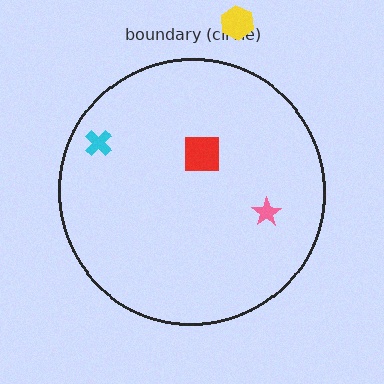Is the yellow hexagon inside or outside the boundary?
Outside.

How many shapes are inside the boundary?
3 inside, 1 outside.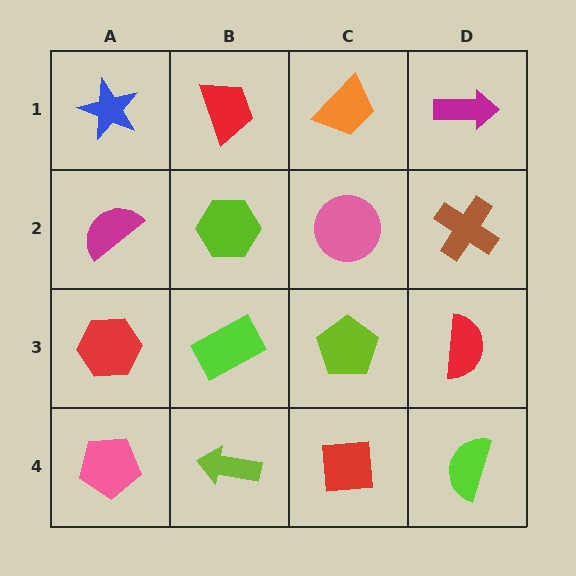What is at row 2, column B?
A lime hexagon.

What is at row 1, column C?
An orange trapezoid.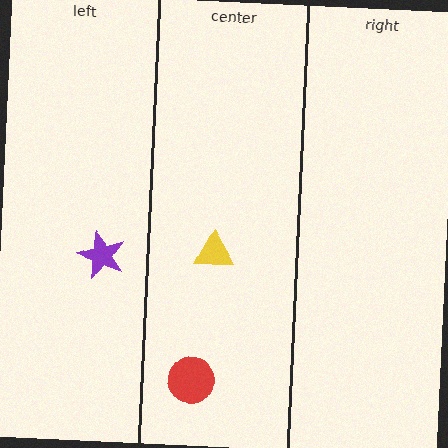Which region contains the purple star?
The left region.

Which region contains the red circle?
The center region.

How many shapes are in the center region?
2.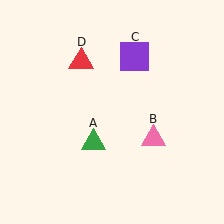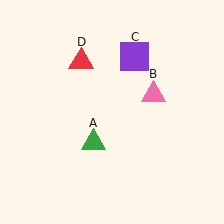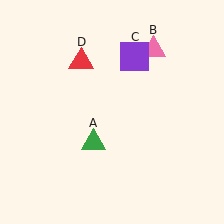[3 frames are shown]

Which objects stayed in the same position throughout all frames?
Green triangle (object A) and purple square (object C) and red triangle (object D) remained stationary.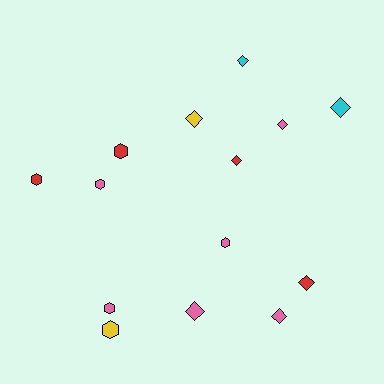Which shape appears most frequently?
Diamond, with 8 objects.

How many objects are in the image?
There are 14 objects.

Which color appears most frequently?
Pink, with 6 objects.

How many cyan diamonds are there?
There are 2 cyan diamonds.